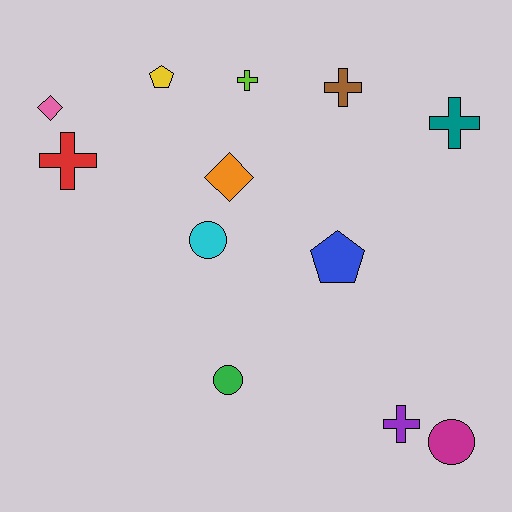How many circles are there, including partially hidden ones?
There are 3 circles.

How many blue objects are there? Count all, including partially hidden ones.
There is 1 blue object.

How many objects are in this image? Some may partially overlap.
There are 12 objects.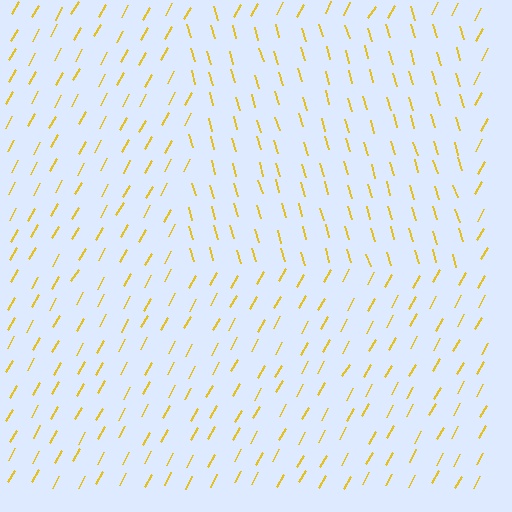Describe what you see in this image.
The image is filled with small yellow line segments. A rectangle region in the image has lines oriented differently from the surrounding lines, creating a visible texture boundary.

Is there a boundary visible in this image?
Yes, there is a texture boundary formed by a change in line orientation.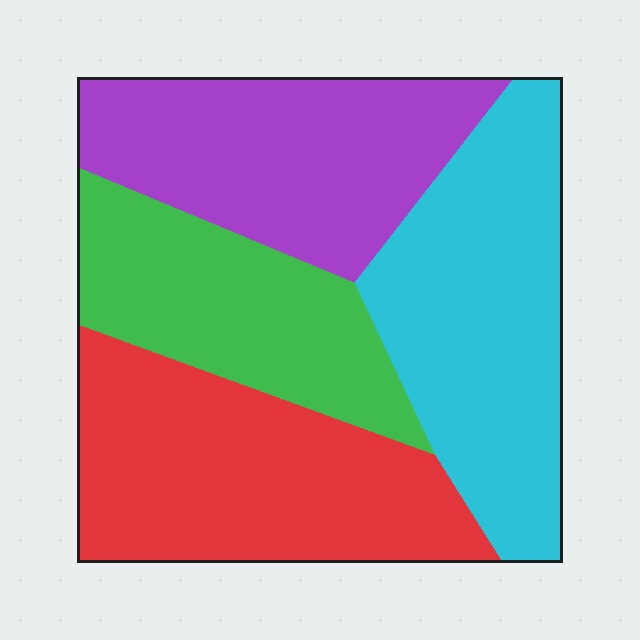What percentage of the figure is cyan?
Cyan covers around 30% of the figure.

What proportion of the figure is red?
Red takes up about one quarter (1/4) of the figure.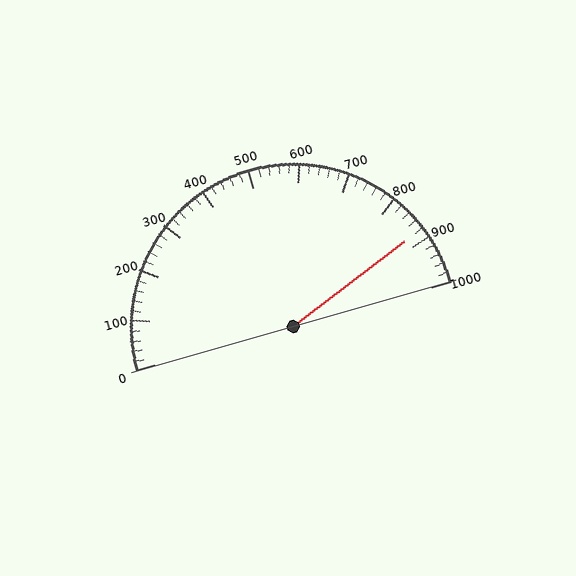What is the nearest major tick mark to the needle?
The nearest major tick mark is 900.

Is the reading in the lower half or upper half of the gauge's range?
The reading is in the upper half of the range (0 to 1000).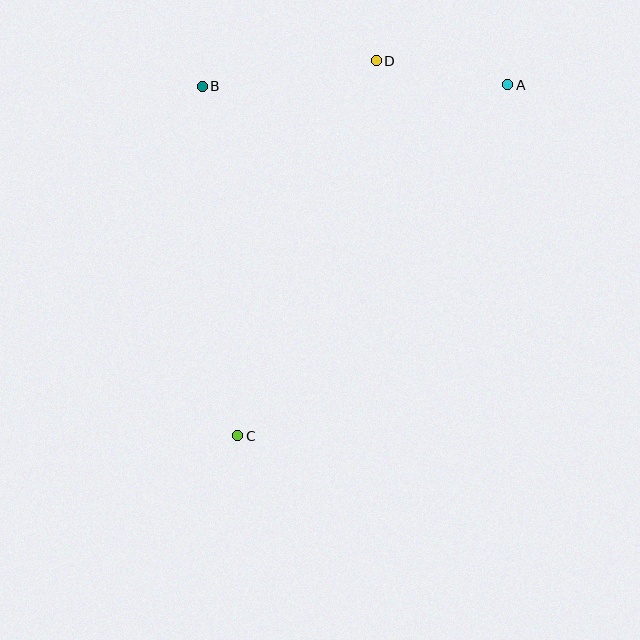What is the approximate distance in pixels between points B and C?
The distance between B and C is approximately 351 pixels.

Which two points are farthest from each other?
Points A and C are farthest from each other.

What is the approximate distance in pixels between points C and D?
The distance between C and D is approximately 400 pixels.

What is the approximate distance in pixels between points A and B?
The distance between A and B is approximately 305 pixels.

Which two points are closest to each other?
Points A and D are closest to each other.